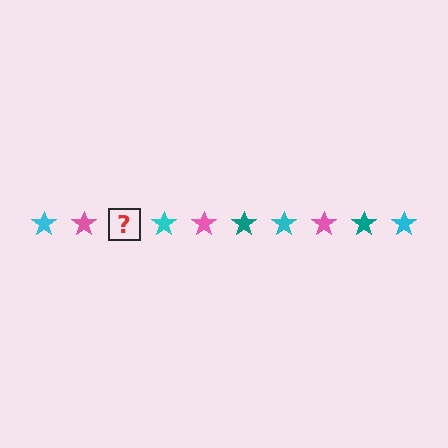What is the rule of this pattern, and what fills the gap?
The rule is that the pattern cycles through cyan, pink, teal stars. The gap should be filled with a teal star.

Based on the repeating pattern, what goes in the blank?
The blank should be a teal star.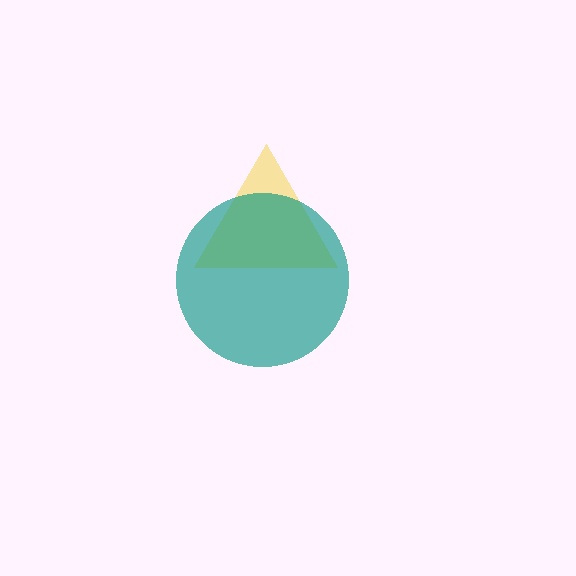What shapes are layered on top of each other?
The layered shapes are: a yellow triangle, a teal circle.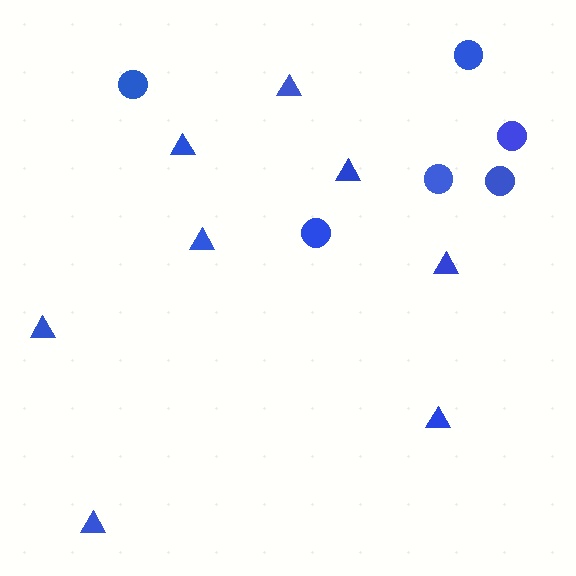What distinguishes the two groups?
There are 2 groups: one group of circles (6) and one group of triangles (8).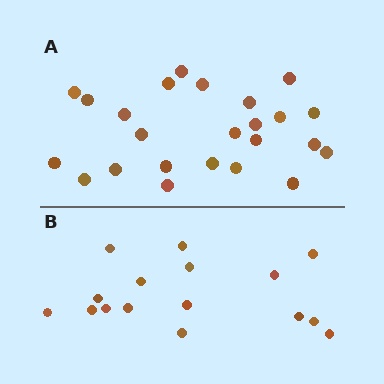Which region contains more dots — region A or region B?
Region A (the top region) has more dots.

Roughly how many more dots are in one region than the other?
Region A has roughly 8 or so more dots than region B.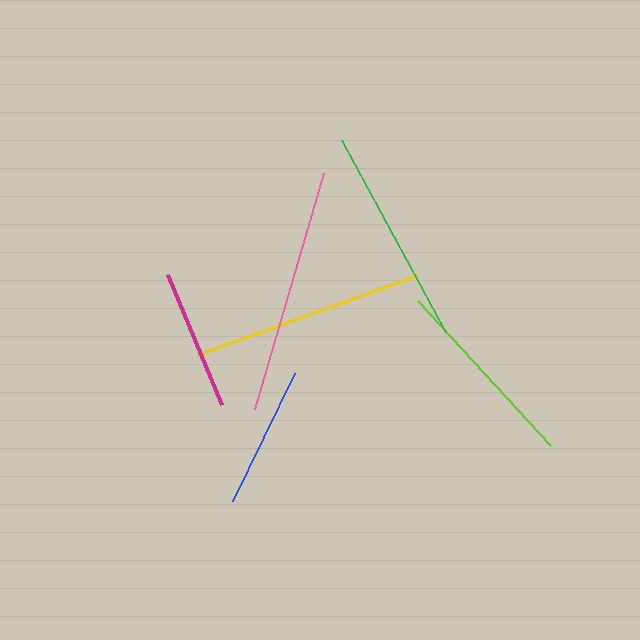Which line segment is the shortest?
The magenta line is the shortest at approximately 141 pixels.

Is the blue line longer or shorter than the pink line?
The pink line is longer than the blue line.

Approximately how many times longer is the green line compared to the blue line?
The green line is approximately 1.5 times the length of the blue line.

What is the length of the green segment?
The green segment is approximately 219 pixels long.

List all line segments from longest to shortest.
From longest to shortest: pink, yellow, green, lime, blue, magenta.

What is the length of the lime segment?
The lime segment is approximately 197 pixels long.